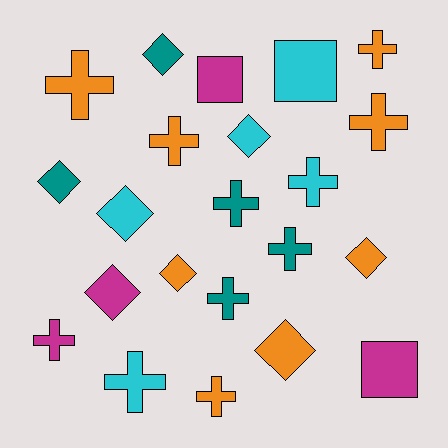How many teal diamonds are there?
There are 2 teal diamonds.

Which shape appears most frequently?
Cross, with 11 objects.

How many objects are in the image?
There are 22 objects.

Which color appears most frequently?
Orange, with 8 objects.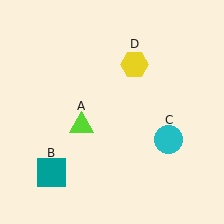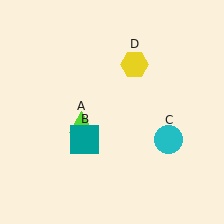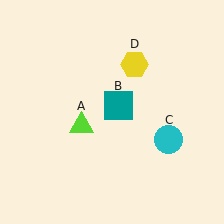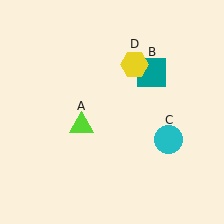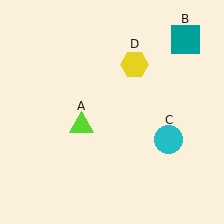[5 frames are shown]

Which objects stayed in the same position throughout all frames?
Lime triangle (object A) and cyan circle (object C) and yellow hexagon (object D) remained stationary.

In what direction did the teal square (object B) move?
The teal square (object B) moved up and to the right.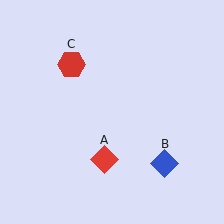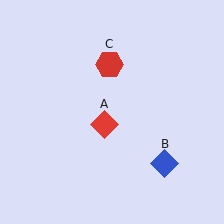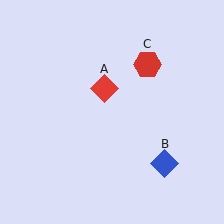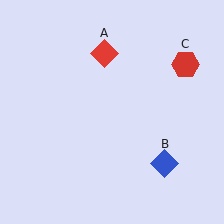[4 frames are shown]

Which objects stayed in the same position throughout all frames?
Blue diamond (object B) remained stationary.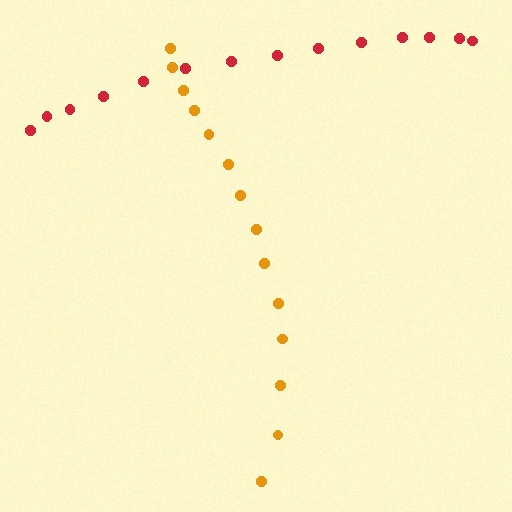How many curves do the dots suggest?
There are 2 distinct paths.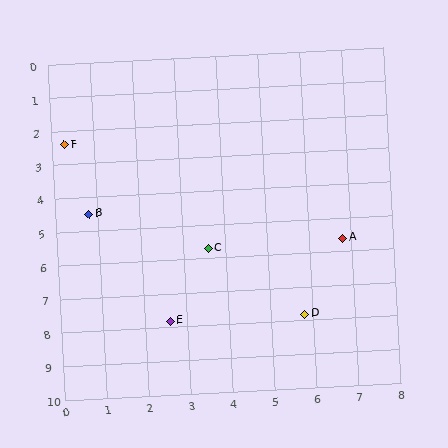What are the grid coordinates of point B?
Point B is at approximately (0.8, 4.5).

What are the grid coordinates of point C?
Point C is at approximately (3.6, 5.7).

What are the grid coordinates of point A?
Point A is at approximately (6.8, 5.6).